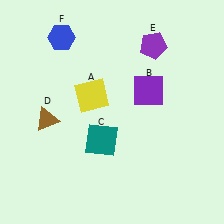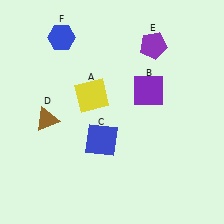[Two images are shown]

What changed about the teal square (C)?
In Image 1, C is teal. In Image 2, it changed to blue.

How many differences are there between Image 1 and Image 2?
There is 1 difference between the two images.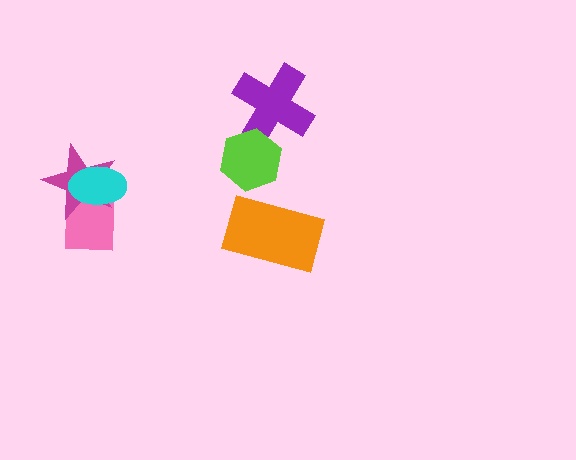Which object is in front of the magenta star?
The cyan ellipse is in front of the magenta star.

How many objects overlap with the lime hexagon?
1 object overlaps with the lime hexagon.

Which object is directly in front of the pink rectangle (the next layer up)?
The magenta star is directly in front of the pink rectangle.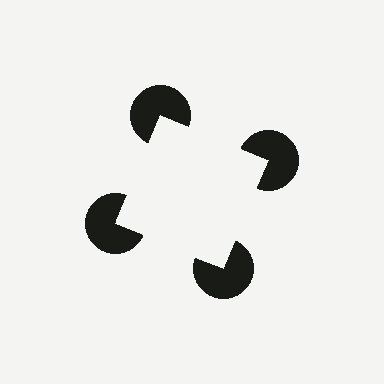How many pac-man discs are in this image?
There are 4 — one at each vertex of the illusory square.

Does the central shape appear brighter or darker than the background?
It typically appears slightly brighter than the background, even though no actual brightness change is drawn.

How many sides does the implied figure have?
4 sides.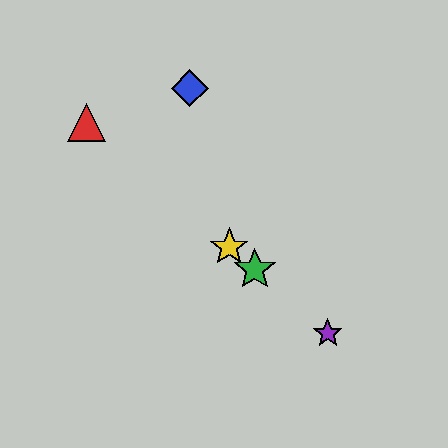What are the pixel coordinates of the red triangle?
The red triangle is at (87, 123).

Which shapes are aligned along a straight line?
The red triangle, the green star, the yellow star, the purple star are aligned along a straight line.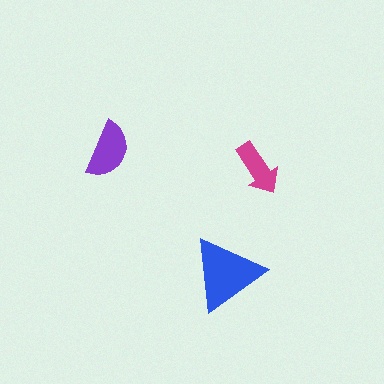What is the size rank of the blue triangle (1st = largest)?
1st.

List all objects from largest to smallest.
The blue triangle, the purple semicircle, the magenta arrow.